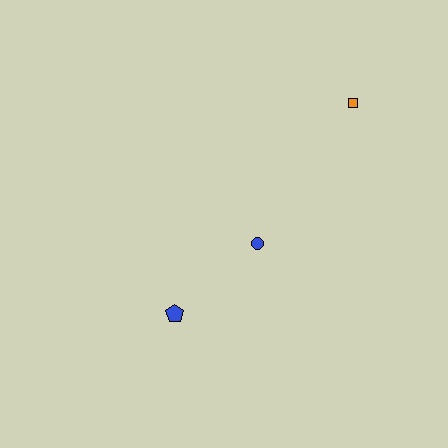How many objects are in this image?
There are 3 objects.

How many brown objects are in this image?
There are no brown objects.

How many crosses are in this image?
There are no crosses.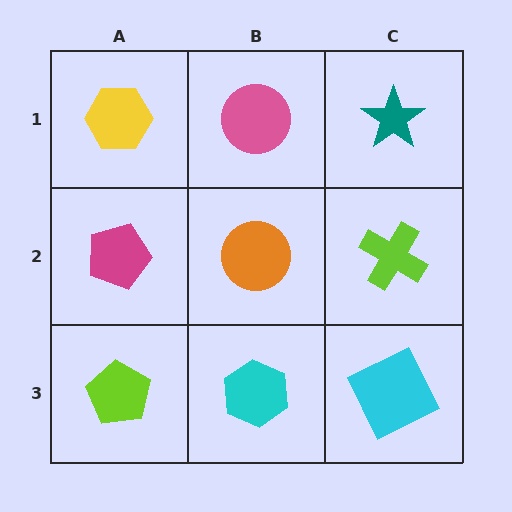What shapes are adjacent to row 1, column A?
A magenta pentagon (row 2, column A), a pink circle (row 1, column B).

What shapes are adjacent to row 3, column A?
A magenta pentagon (row 2, column A), a cyan hexagon (row 3, column B).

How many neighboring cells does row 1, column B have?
3.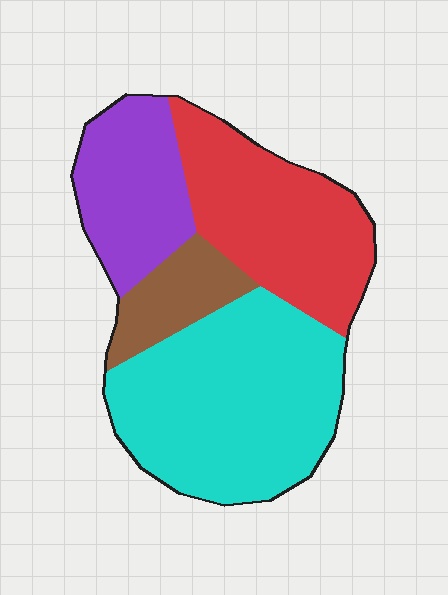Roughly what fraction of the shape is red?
Red takes up about one quarter (1/4) of the shape.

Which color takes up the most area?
Cyan, at roughly 40%.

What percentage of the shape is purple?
Purple covers about 20% of the shape.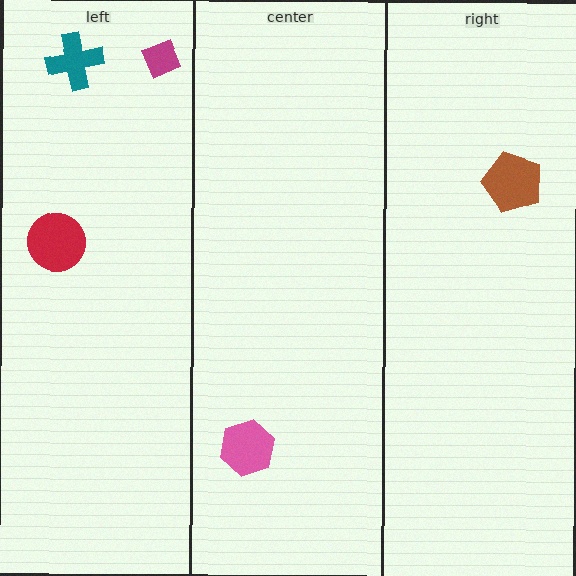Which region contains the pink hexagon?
The center region.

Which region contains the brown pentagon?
The right region.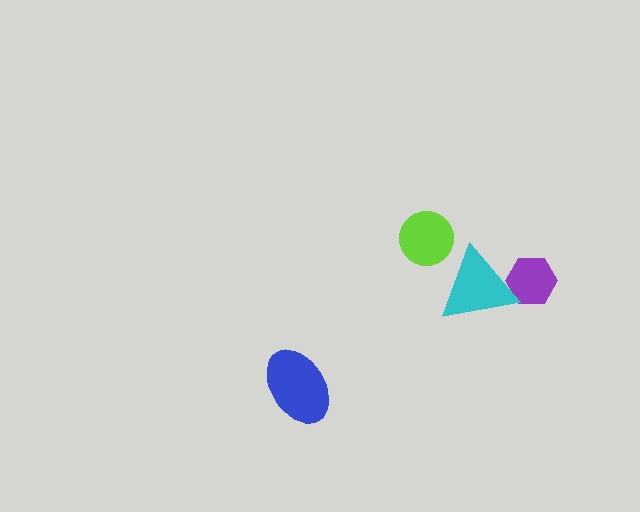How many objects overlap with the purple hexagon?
1 object overlaps with the purple hexagon.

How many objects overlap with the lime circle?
0 objects overlap with the lime circle.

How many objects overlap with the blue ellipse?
0 objects overlap with the blue ellipse.